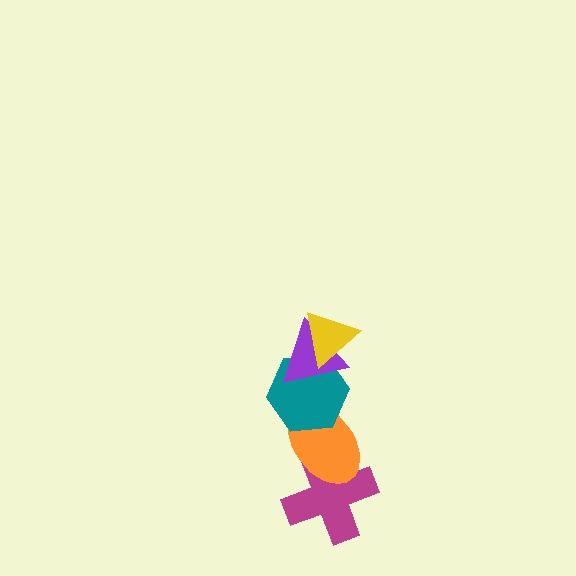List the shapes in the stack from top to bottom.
From top to bottom: the yellow triangle, the purple triangle, the teal hexagon, the orange ellipse, the magenta cross.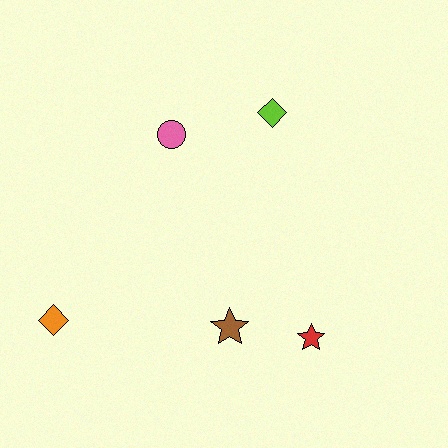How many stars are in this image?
There are 2 stars.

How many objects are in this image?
There are 5 objects.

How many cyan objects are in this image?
There are no cyan objects.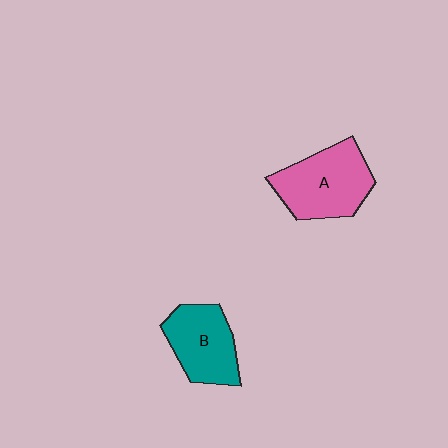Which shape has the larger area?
Shape A (pink).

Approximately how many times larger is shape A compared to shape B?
Approximately 1.2 times.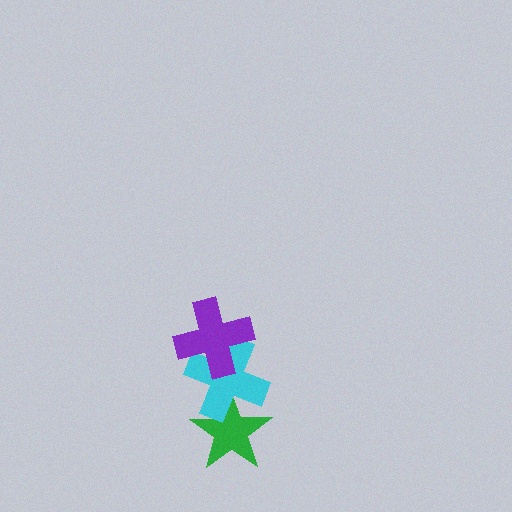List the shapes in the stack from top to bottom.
From top to bottom: the purple cross, the cyan cross, the green star.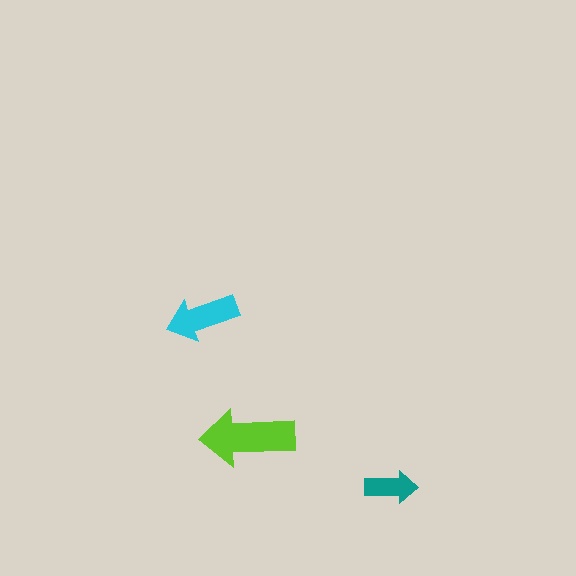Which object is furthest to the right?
The teal arrow is rightmost.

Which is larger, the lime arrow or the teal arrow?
The lime one.